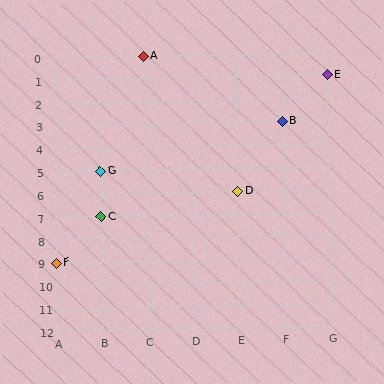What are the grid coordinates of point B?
Point B is at grid coordinates (F, 3).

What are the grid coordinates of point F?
Point F is at grid coordinates (A, 9).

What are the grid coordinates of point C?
Point C is at grid coordinates (B, 7).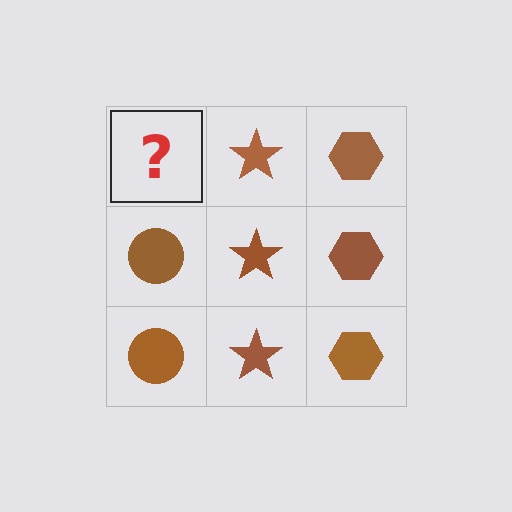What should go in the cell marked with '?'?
The missing cell should contain a brown circle.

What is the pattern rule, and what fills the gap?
The rule is that each column has a consistent shape. The gap should be filled with a brown circle.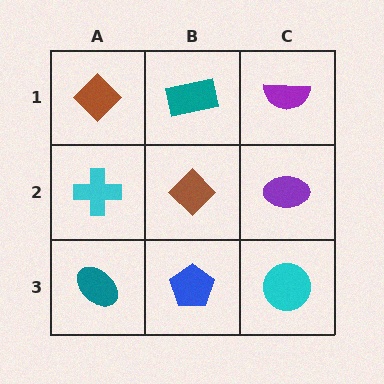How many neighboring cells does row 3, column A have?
2.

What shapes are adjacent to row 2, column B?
A teal rectangle (row 1, column B), a blue pentagon (row 3, column B), a cyan cross (row 2, column A), a purple ellipse (row 2, column C).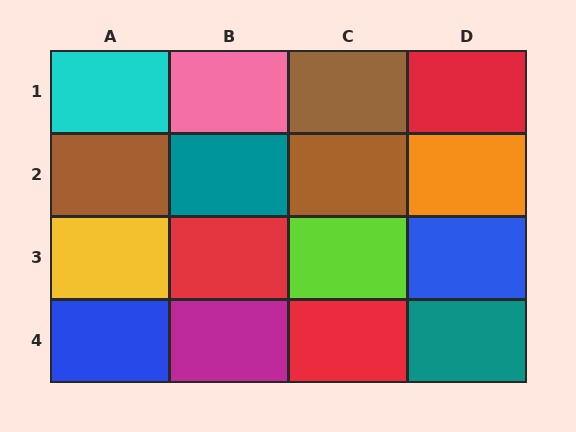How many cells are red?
3 cells are red.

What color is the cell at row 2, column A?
Brown.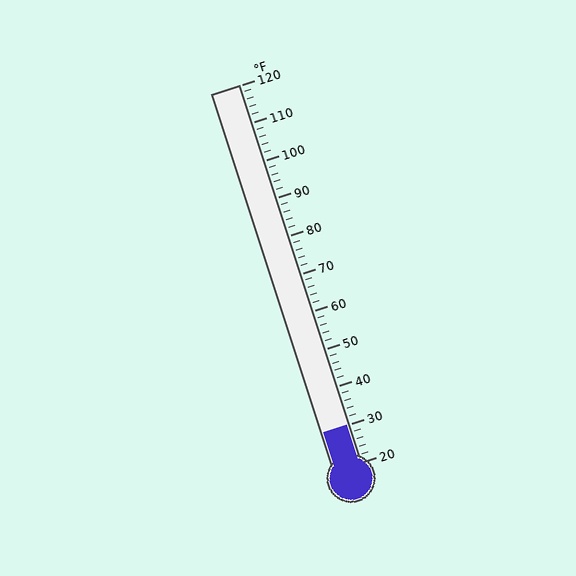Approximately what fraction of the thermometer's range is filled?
The thermometer is filled to approximately 10% of its range.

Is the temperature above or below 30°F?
The temperature is at 30°F.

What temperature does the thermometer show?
The thermometer shows approximately 30°F.